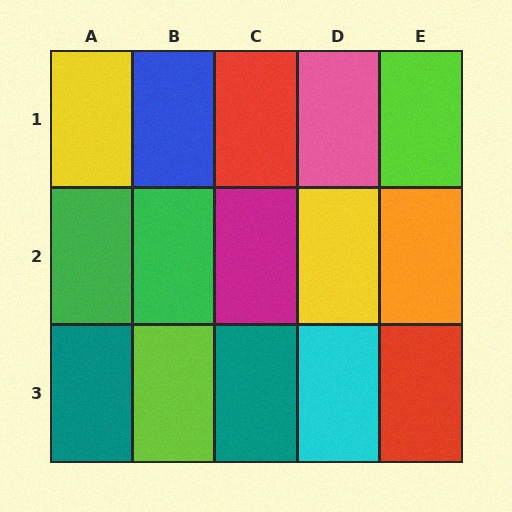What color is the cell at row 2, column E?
Orange.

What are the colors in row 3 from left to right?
Teal, lime, teal, cyan, red.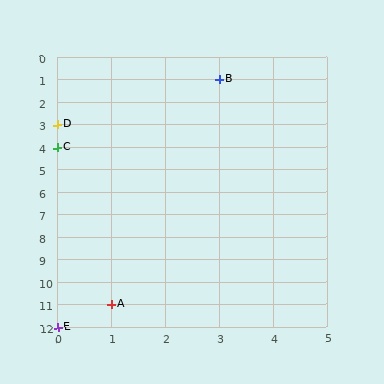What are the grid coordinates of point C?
Point C is at grid coordinates (0, 4).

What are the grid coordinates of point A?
Point A is at grid coordinates (1, 11).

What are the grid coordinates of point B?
Point B is at grid coordinates (3, 1).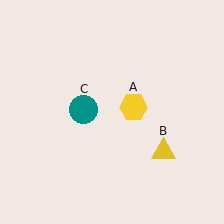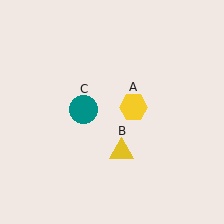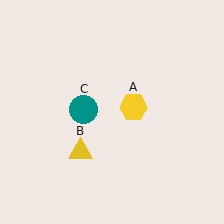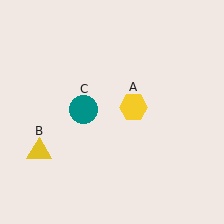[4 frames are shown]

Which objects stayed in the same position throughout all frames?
Yellow hexagon (object A) and teal circle (object C) remained stationary.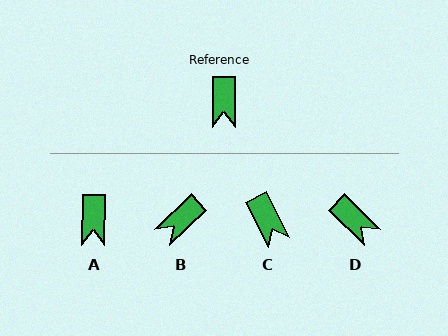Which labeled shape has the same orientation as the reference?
A.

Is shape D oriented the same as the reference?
No, it is off by about 46 degrees.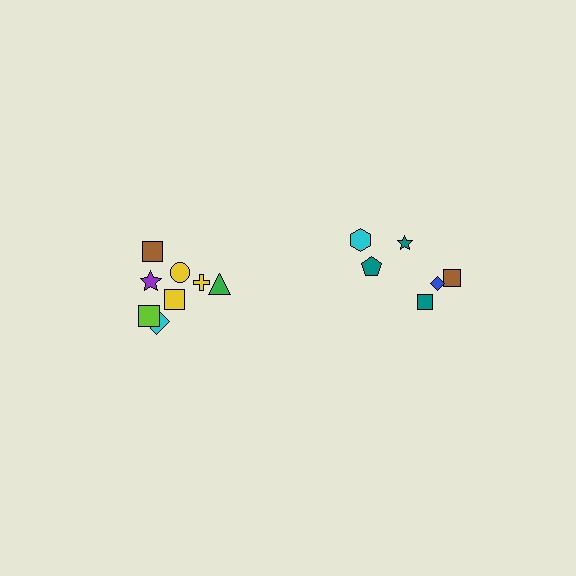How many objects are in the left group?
There are 8 objects.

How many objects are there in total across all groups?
There are 14 objects.